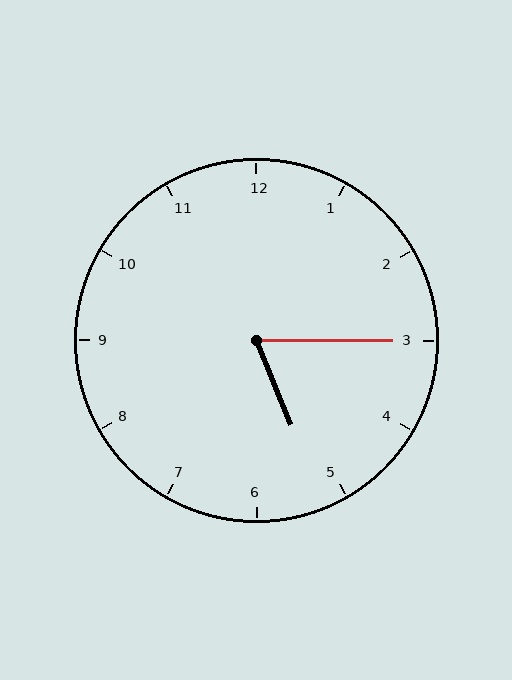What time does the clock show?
5:15.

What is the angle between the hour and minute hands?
Approximately 68 degrees.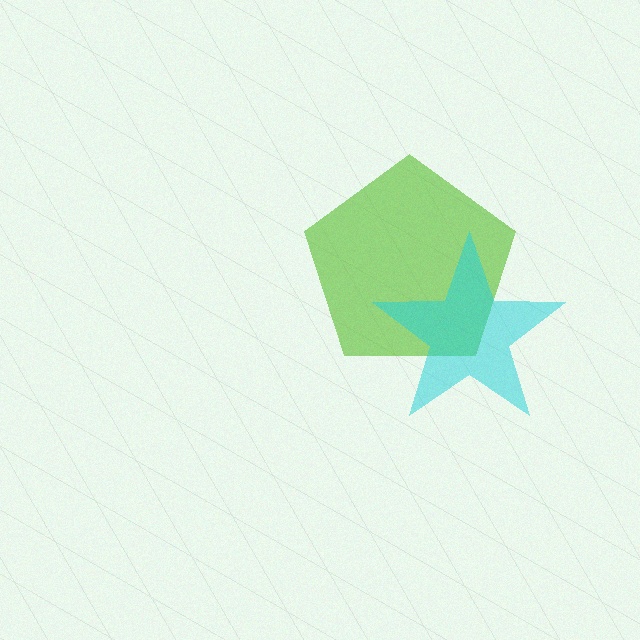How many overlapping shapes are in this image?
There are 2 overlapping shapes in the image.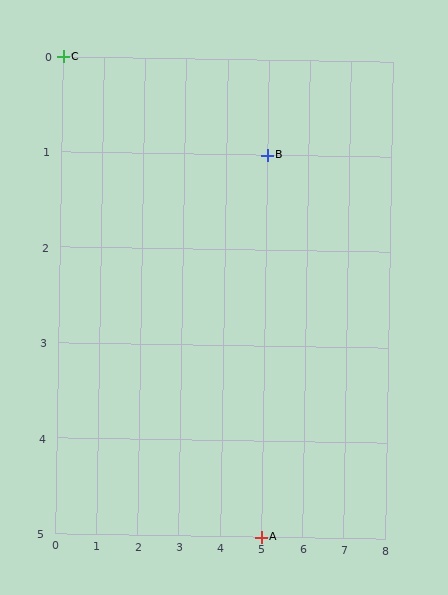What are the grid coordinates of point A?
Point A is at grid coordinates (5, 5).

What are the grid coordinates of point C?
Point C is at grid coordinates (0, 0).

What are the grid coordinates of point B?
Point B is at grid coordinates (5, 1).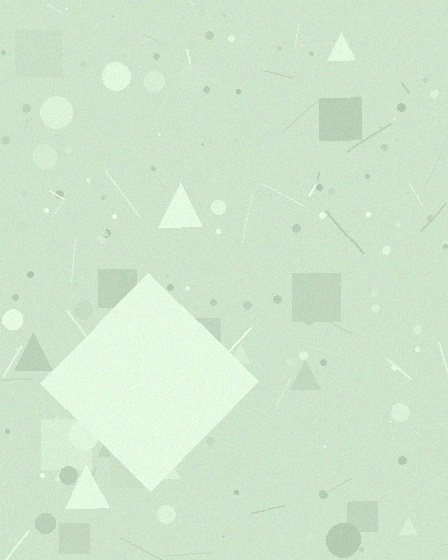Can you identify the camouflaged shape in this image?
The camouflaged shape is a diamond.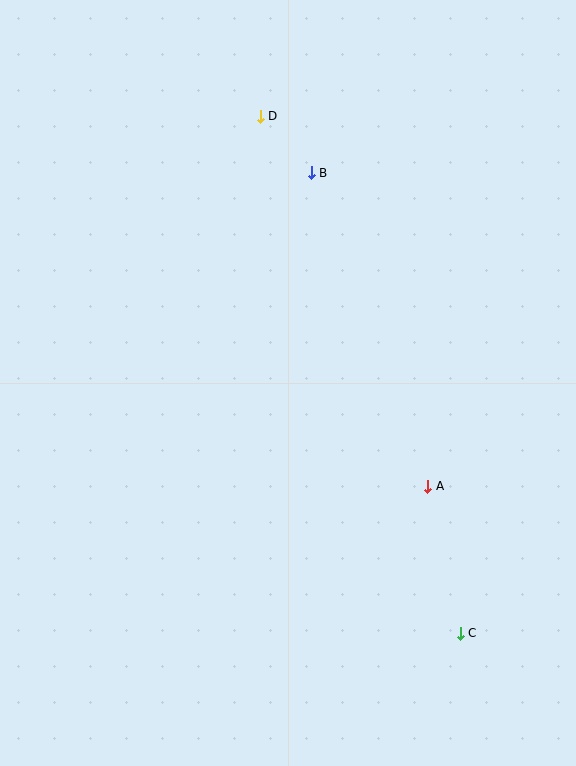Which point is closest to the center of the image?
Point A at (428, 486) is closest to the center.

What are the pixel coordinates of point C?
Point C is at (460, 633).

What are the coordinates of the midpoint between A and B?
The midpoint between A and B is at (369, 329).